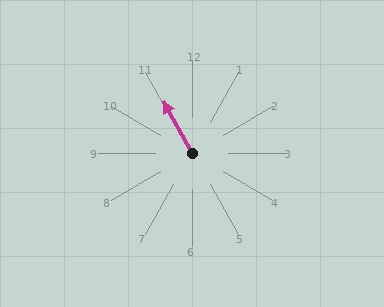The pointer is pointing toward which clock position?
Roughly 11 o'clock.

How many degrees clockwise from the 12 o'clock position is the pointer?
Approximately 331 degrees.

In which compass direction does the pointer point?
Northwest.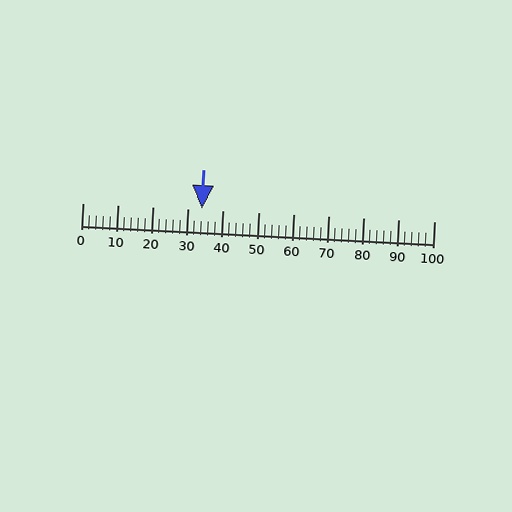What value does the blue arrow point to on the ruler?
The blue arrow points to approximately 34.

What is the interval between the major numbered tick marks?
The major tick marks are spaced 10 units apart.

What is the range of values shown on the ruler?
The ruler shows values from 0 to 100.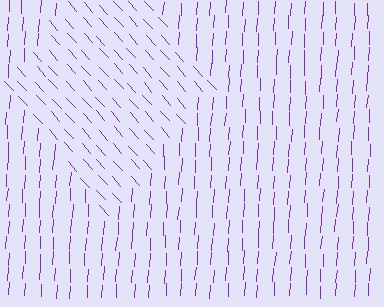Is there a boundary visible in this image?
Yes, there is a texture boundary formed by a change in line orientation.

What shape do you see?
I see a diamond.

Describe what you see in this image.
The image is filled with small purple line segments. A diamond region in the image has lines oriented differently from the surrounding lines, creating a visible texture boundary.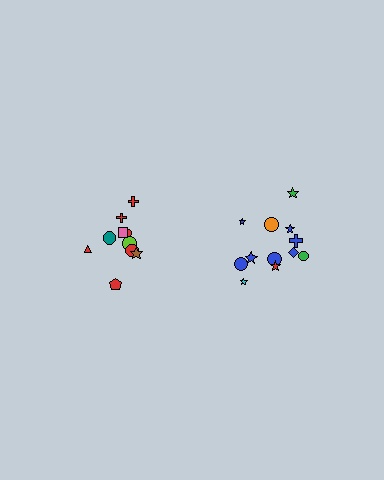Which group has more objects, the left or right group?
The right group.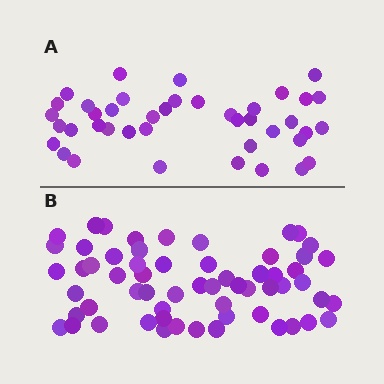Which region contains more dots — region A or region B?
Region B (the bottom region) has more dots.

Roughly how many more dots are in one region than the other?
Region B has approximately 20 more dots than region A.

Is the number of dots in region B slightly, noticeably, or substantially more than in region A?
Region B has substantially more. The ratio is roughly 1.5 to 1.